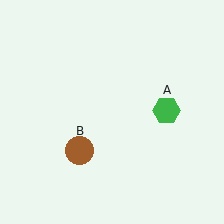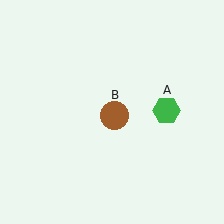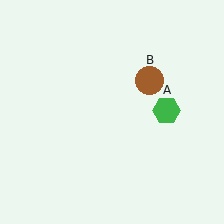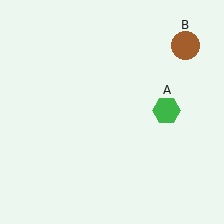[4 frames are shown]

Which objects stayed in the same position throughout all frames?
Green hexagon (object A) remained stationary.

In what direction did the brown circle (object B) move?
The brown circle (object B) moved up and to the right.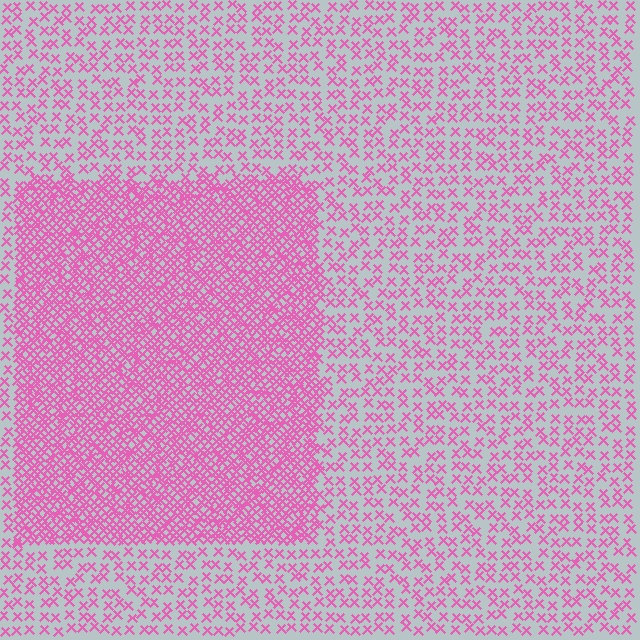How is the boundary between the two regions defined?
The boundary is defined by a change in element density (approximately 2.7x ratio). All elements are the same color, size, and shape.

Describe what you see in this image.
The image contains small pink elements arranged at two different densities. A rectangle-shaped region is visible where the elements are more densely packed than the surrounding area.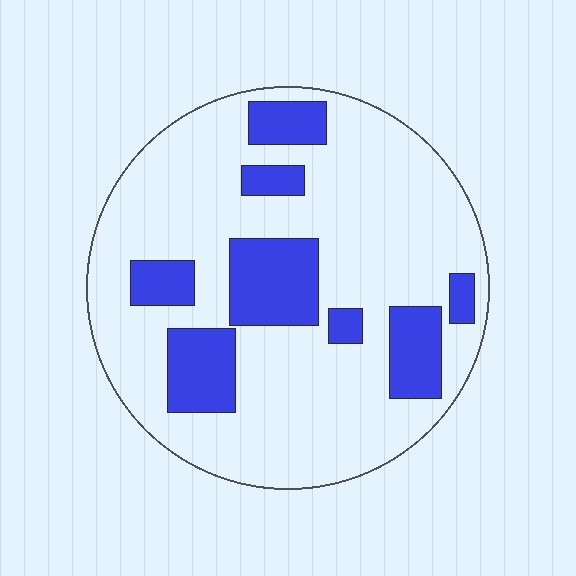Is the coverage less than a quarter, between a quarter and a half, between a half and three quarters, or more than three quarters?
Less than a quarter.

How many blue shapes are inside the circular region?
8.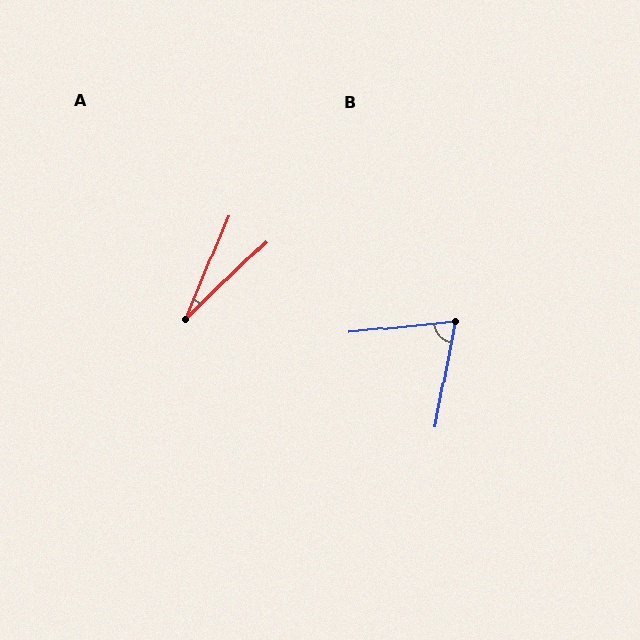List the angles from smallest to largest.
A (24°), B (73°).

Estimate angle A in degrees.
Approximately 24 degrees.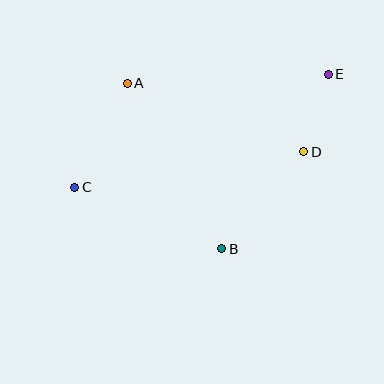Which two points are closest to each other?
Points D and E are closest to each other.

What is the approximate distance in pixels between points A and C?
The distance between A and C is approximately 116 pixels.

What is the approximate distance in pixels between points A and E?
The distance between A and E is approximately 201 pixels.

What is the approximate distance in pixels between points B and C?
The distance between B and C is approximately 160 pixels.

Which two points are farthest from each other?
Points C and E are farthest from each other.